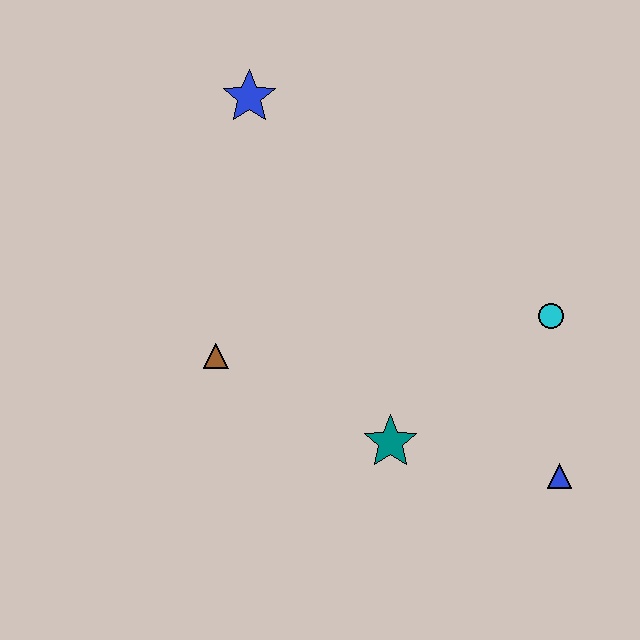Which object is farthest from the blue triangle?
The blue star is farthest from the blue triangle.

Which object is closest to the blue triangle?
The cyan circle is closest to the blue triangle.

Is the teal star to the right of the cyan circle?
No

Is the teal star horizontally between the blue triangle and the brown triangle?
Yes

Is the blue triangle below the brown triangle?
Yes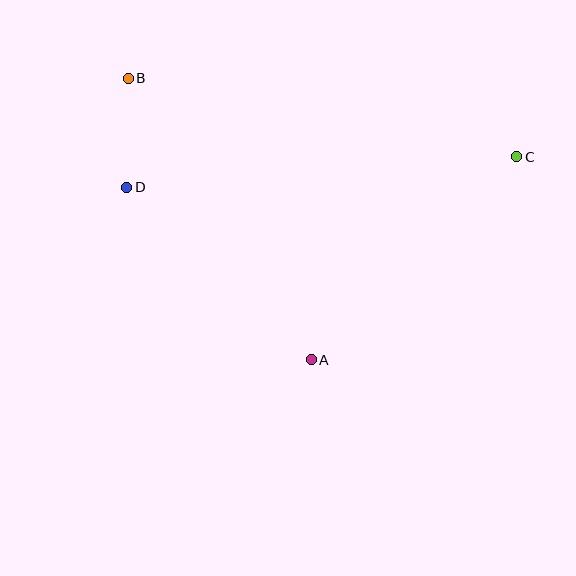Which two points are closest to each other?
Points B and D are closest to each other.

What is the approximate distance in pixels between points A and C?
The distance between A and C is approximately 289 pixels.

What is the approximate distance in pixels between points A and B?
The distance between A and B is approximately 336 pixels.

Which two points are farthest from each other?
Points B and C are farthest from each other.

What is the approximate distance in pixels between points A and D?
The distance between A and D is approximately 253 pixels.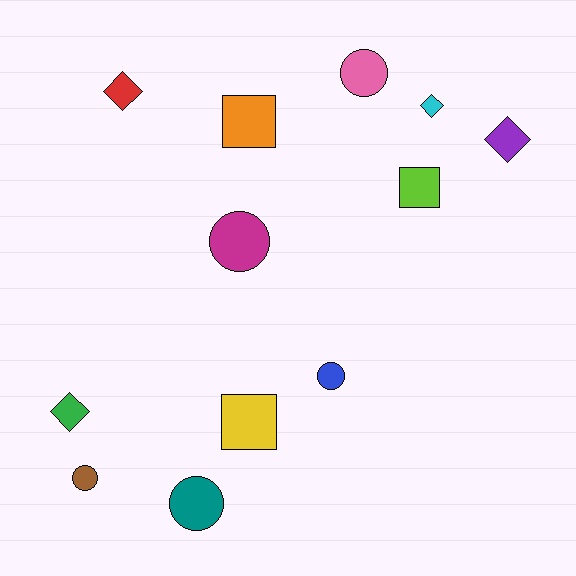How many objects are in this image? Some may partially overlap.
There are 12 objects.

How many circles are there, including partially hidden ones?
There are 5 circles.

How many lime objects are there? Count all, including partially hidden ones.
There is 1 lime object.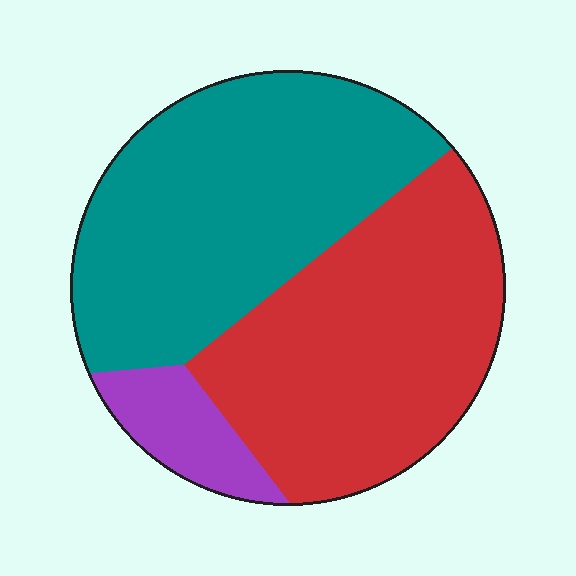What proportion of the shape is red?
Red covers 44% of the shape.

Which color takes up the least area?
Purple, at roughly 10%.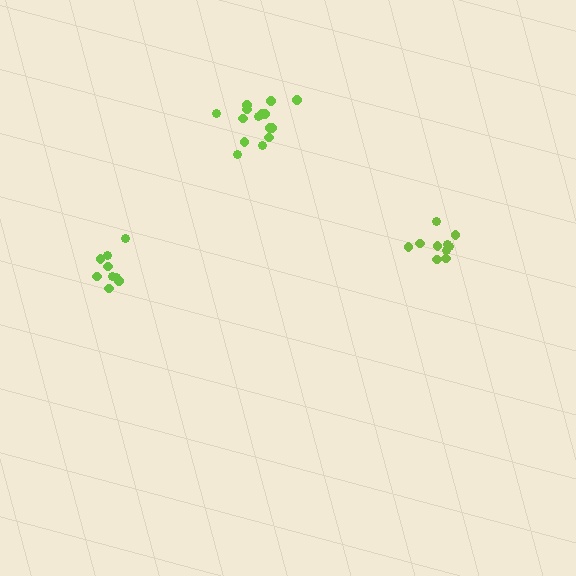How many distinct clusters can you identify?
There are 3 distinct clusters.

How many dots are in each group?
Group 1: 15 dots, Group 2: 10 dots, Group 3: 9 dots (34 total).